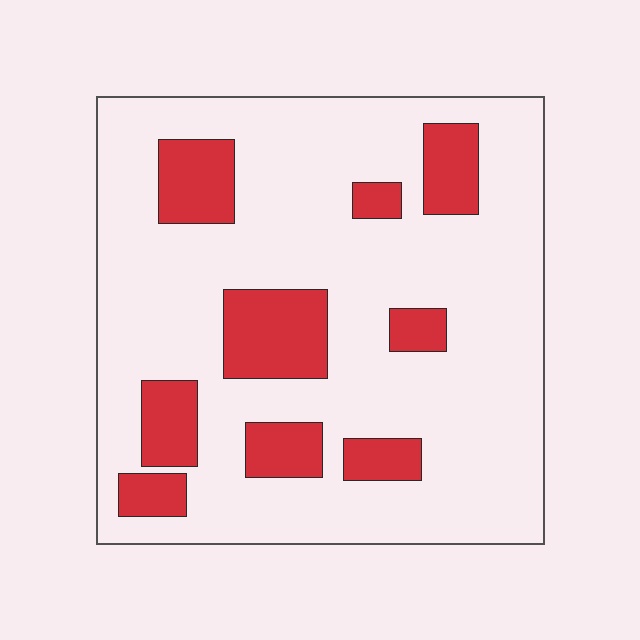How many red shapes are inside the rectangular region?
9.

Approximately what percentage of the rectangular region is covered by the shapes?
Approximately 20%.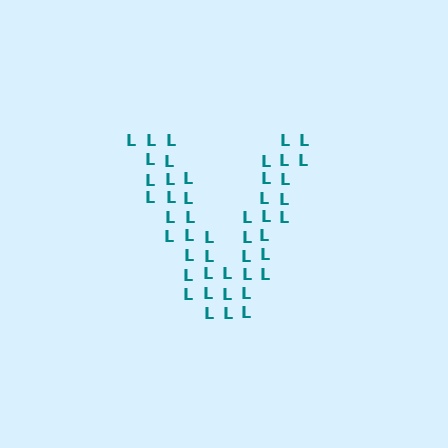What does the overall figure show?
The overall figure shows the letter V.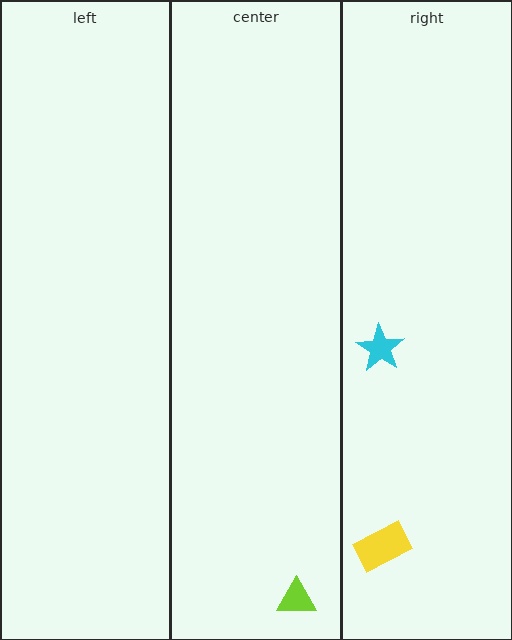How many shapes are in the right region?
2.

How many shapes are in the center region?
1.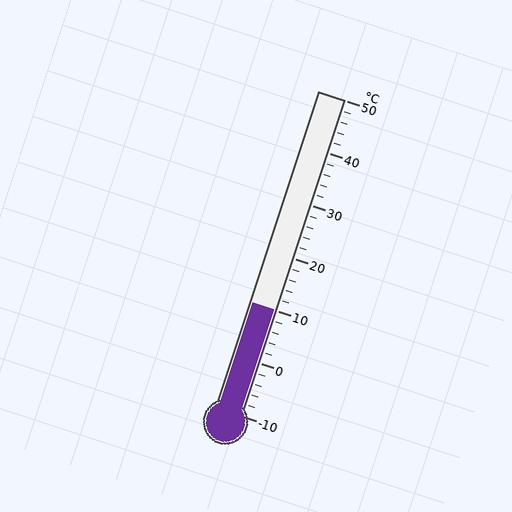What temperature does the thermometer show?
The thermometer shows approximately 10°C.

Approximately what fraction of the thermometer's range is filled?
The thermometer is filled to approximately 35% of its range.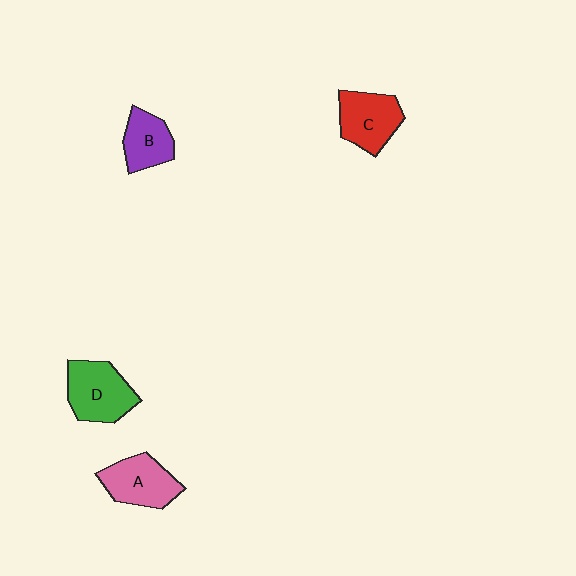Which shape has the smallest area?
Shape B (purple).